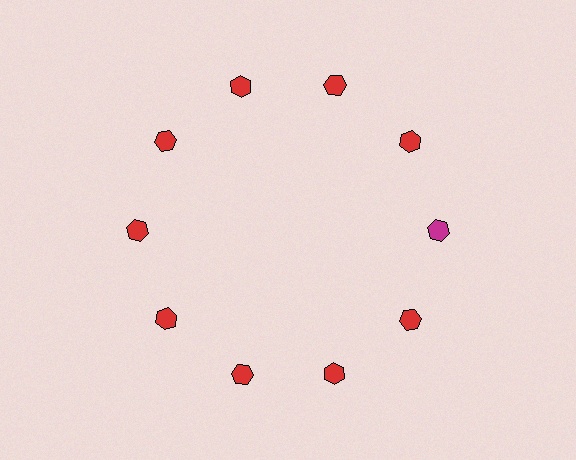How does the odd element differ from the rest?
It has a different color: magenta instead of red.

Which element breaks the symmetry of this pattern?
The magenta hexagon at roughly the 3 o'clock position breaks the symmetry. All other shapes are red hexagons.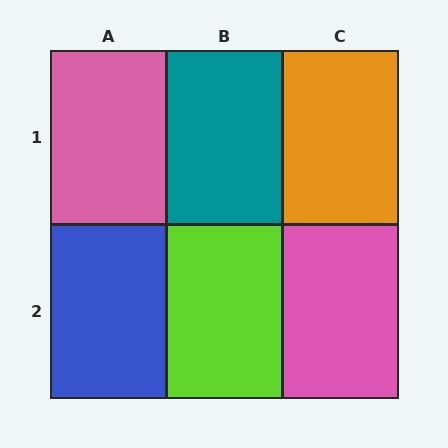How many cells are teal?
1 cell is teal.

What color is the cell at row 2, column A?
Blue.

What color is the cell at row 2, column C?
Pink.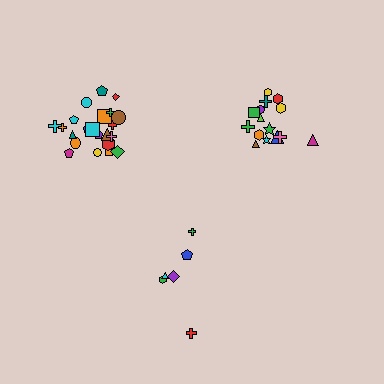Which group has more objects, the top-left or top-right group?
The top-left group.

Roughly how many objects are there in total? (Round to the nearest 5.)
Roughly 45 objects in total.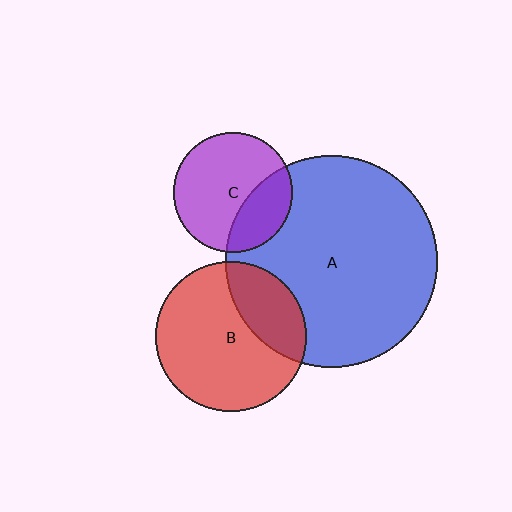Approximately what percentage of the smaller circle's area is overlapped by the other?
Approximately 30%.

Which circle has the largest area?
Circle A (blue).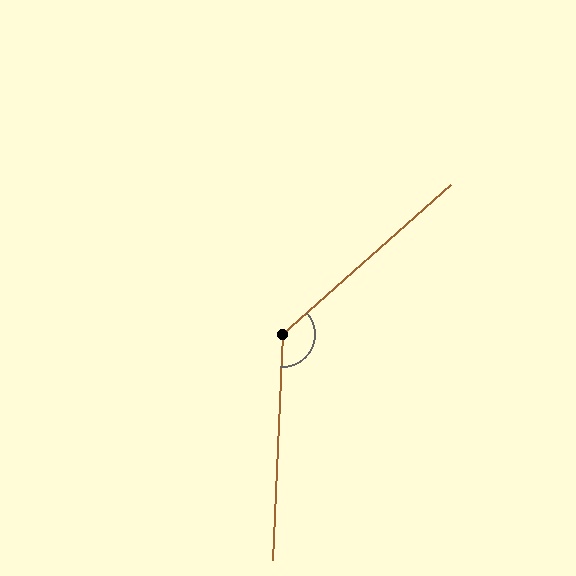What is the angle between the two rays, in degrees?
Approximately 134 degrees.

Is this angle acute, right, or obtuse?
It is obtuse.